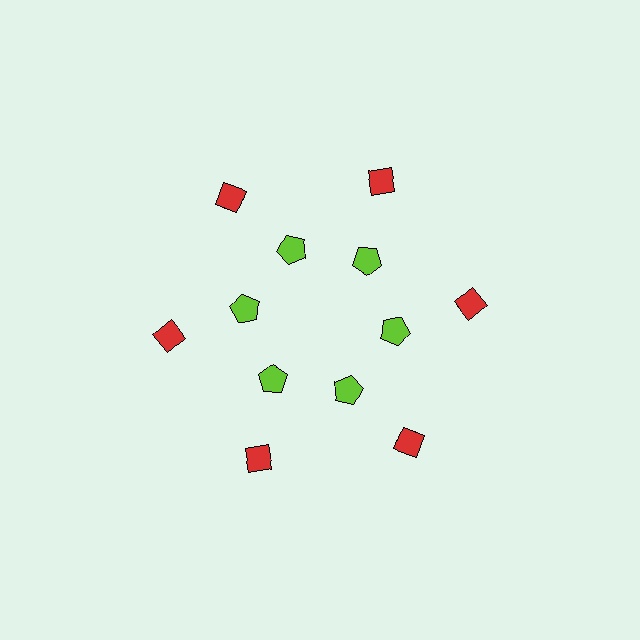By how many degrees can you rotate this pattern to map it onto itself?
The pattern maps onto itself every 60 degrees of rotation.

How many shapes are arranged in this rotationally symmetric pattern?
There are 12 shapes, arranged in 6 groups of 2.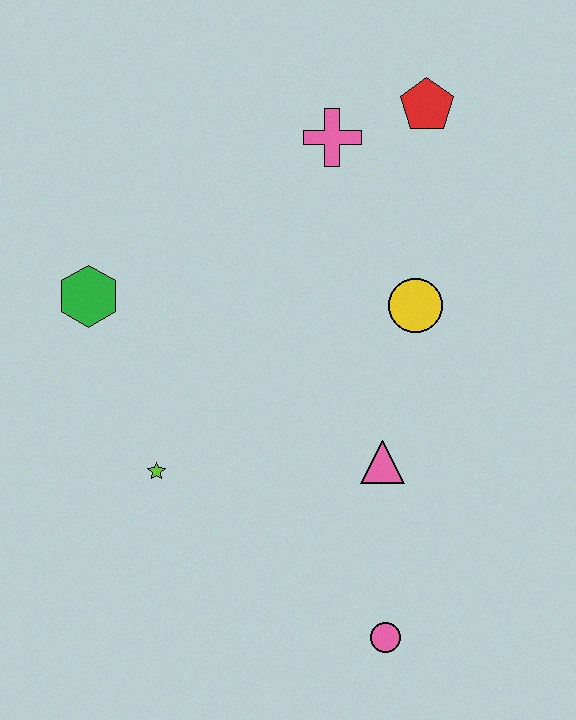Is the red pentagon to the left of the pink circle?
No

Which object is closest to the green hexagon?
The lime star is closest to the green hexagon.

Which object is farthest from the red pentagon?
The pink circle is farthest from the red pentagon.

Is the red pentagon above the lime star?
Yes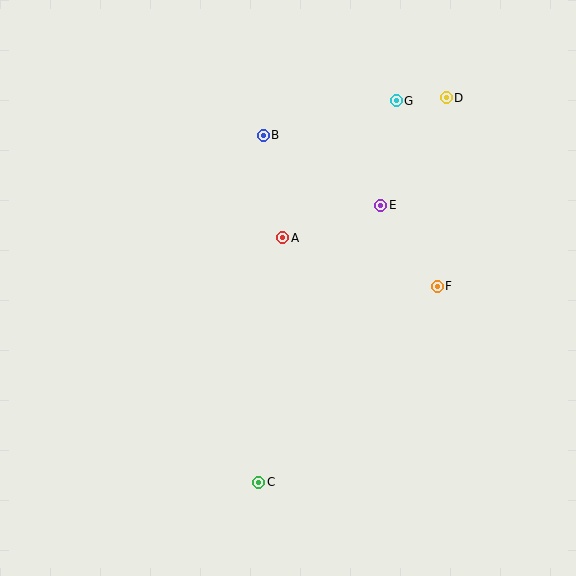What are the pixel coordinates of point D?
Point D is at (446, 98).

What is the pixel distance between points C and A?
The distance between C and A is 245 pixels.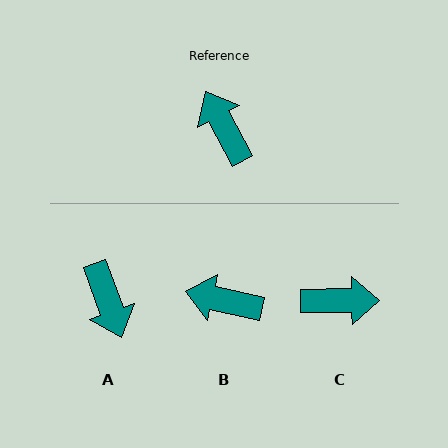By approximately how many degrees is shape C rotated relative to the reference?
Approximately 117 degrees clockwise.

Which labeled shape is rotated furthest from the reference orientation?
A, about 172 degrees away.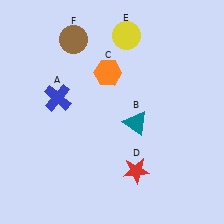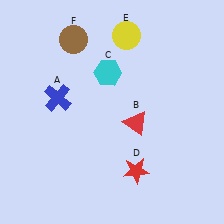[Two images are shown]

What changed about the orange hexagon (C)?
In Image 1, C is orange. In Image 2, it changed to cyan.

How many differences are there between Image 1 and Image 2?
There are 2 differences between the two images.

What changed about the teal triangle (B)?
In Image 1, B is teal. In Image 2, it changed to red.